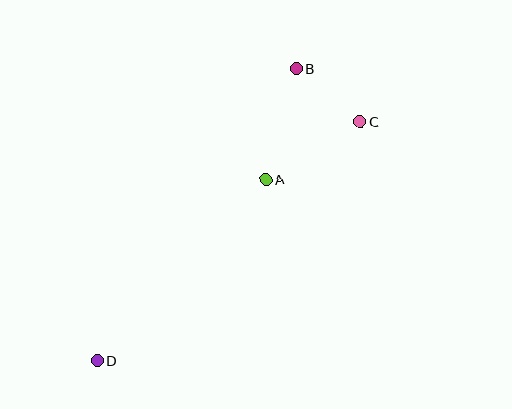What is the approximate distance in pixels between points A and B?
The distance between A and B is approximately 115 pixels.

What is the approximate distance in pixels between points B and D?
The distance between B and D is approximately 354 pixels.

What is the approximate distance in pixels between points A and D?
The distance between A and D is approximately 247 pixels.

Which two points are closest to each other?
Points B and C are closest to each other.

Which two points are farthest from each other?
Points C and D are farthest from each other.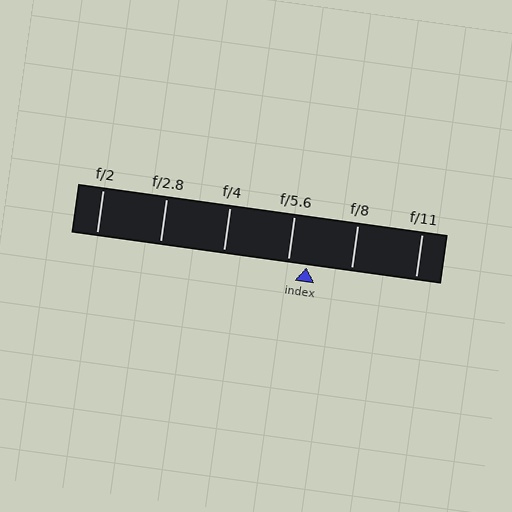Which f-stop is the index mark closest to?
The index mark is closest to f/5.6.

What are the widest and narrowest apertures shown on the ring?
The widest aperture shown is f/2 and the narrowest is f/11.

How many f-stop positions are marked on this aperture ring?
There are 6 f-stop positions marked.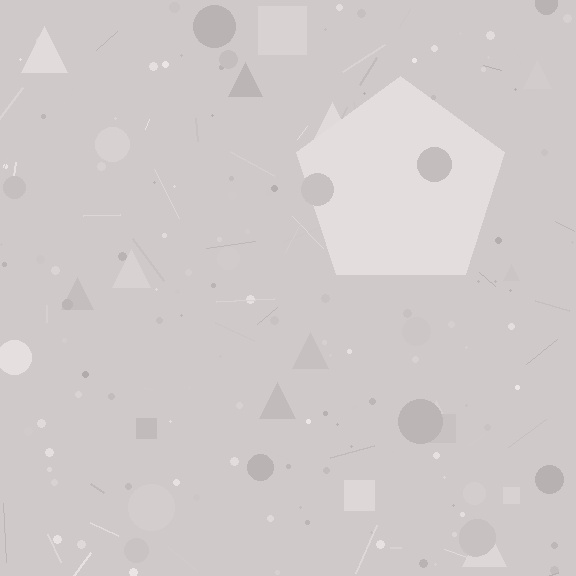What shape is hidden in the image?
A pentagon is hidden in the image.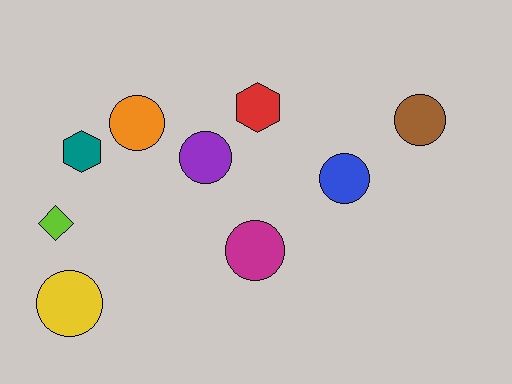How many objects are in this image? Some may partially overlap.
There are 9 objects.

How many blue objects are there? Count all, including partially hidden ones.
There is 1 blue object.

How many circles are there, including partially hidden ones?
There are 6 circles.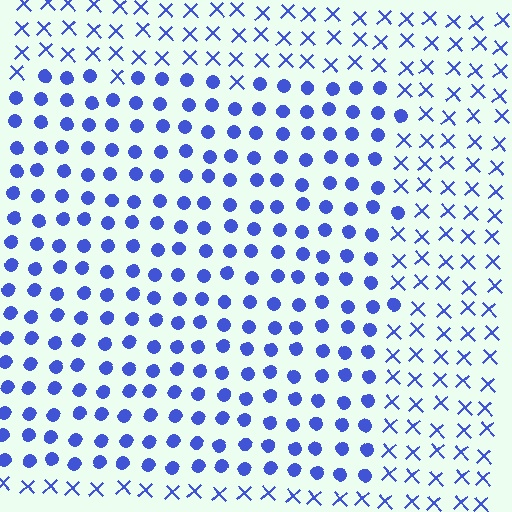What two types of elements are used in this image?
The image uses circles inside the rectangle region and X marks outside it.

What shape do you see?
I see a rectangle.